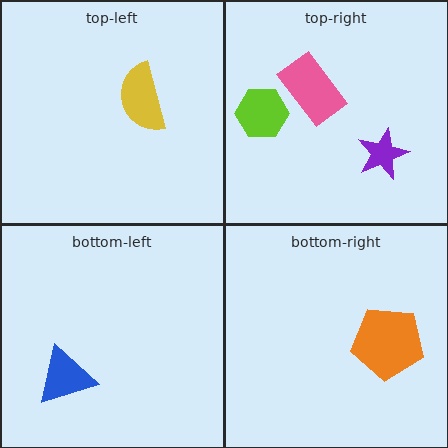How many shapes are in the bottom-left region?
1.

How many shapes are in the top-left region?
1.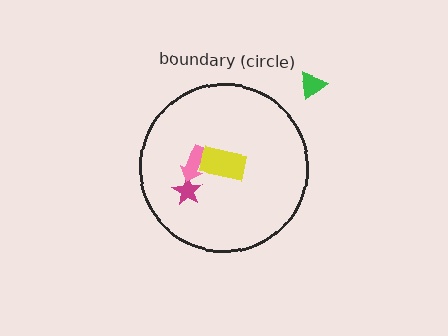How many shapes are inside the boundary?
3 inside, 1 outside.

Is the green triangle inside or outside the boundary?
Outside.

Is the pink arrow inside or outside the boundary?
Inside.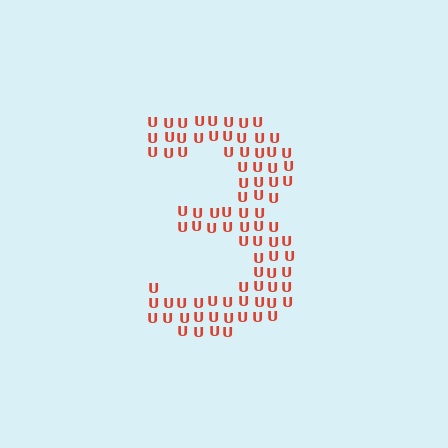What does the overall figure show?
The overall figure shows the digit 3.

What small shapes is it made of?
It is made of small letter U's.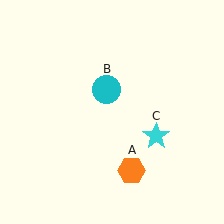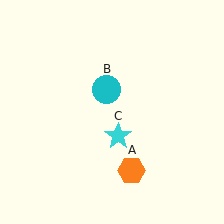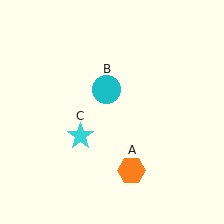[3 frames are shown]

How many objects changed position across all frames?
1 object changed position: cyan star (object C).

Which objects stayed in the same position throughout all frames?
Orange hexagon (object A) and cyan circle (object B) remained stationary.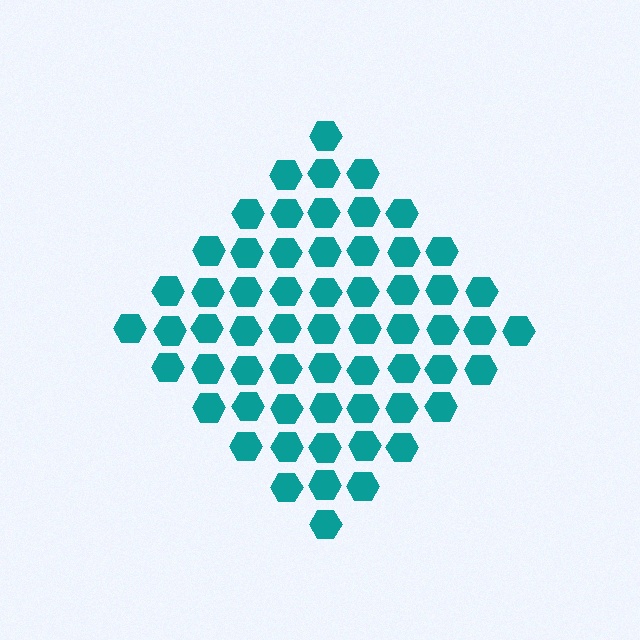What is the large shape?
The large shape is a diamond.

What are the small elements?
The small elements are hexagons.